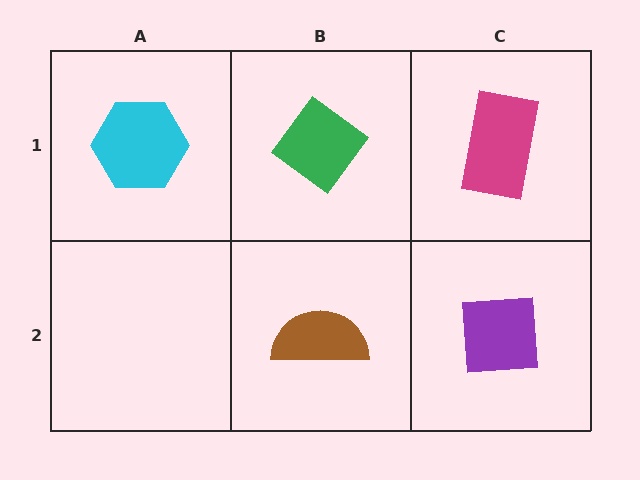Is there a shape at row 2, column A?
No, that cell is empty.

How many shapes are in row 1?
3 shapes.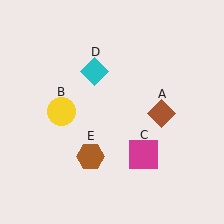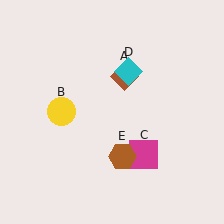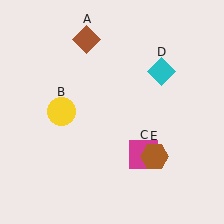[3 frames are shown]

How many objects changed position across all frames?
3 objects changed position: brown diamond (object A), cyan diamond (object D), brown hexagon (object E).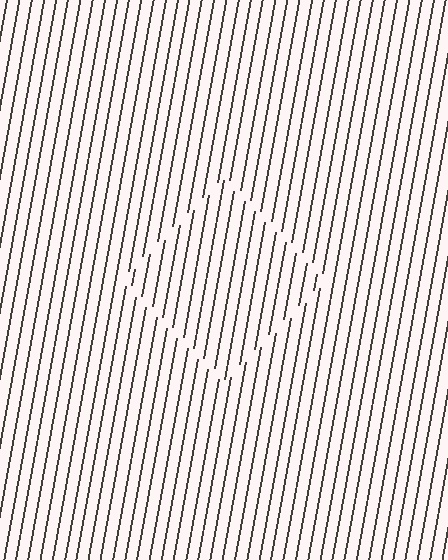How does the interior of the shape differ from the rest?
The interior of the shape contains the same grating, shifted by half a period — the contour is defined by the phase discontinuity where line-ends from the inner and outer gratings abut.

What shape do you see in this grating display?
An illusory square. The interior of the shape contains the same grating, shifted by half a period — the contour is defined by the phase discontinuity where line-ends from the inner and outer gratings abut.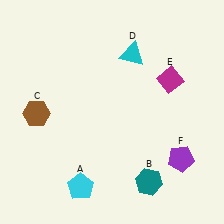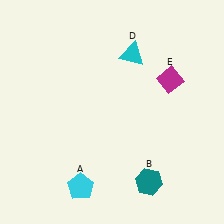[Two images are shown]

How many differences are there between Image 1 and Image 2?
There are 2 differences between the two images.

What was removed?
The brown hexagon (C), the purple pentagon (F) were removed in Image 2.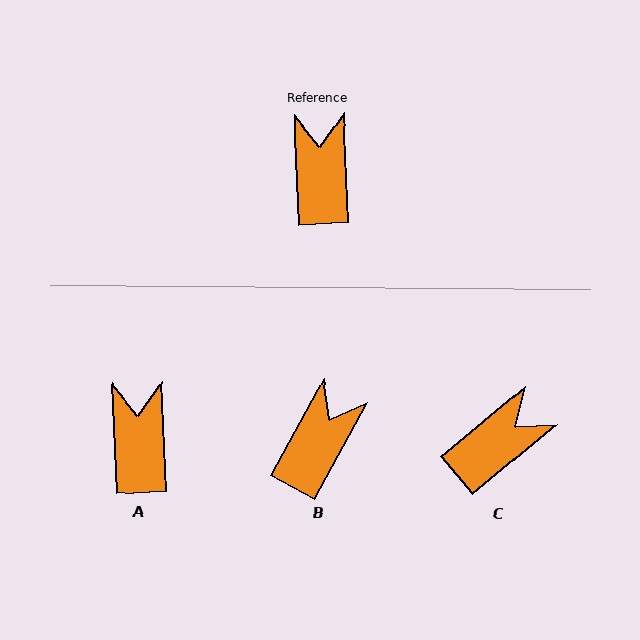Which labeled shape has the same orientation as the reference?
A.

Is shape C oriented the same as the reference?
No, it is off by about 53 degrees.